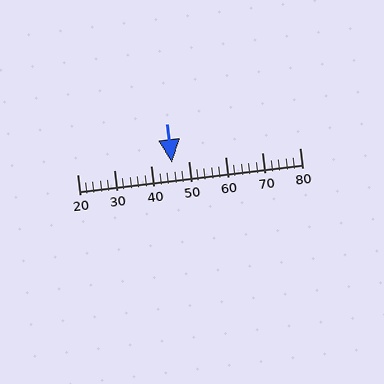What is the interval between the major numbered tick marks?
The major tick marks are spaced 10 units apart.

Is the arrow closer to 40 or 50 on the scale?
The arrow is closer to 50.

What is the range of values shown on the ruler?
The ruler shows values from 20 to 80.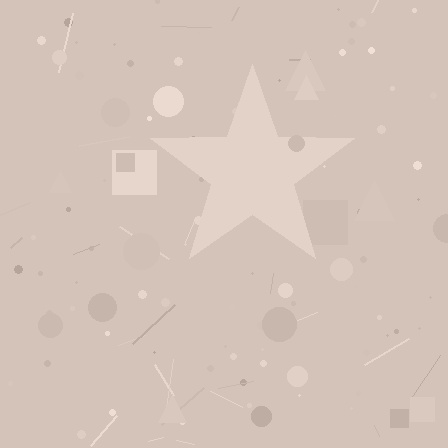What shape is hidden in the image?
A star is hidden in the image.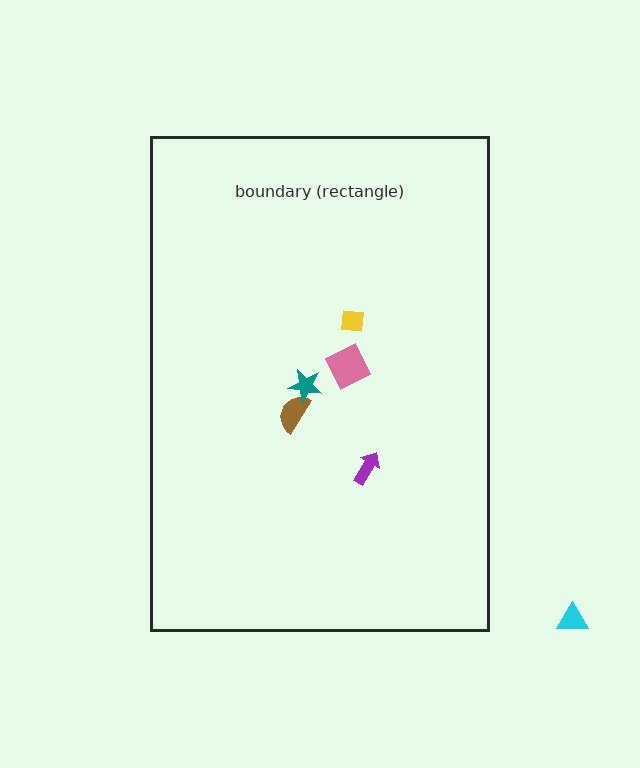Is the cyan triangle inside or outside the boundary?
Outside.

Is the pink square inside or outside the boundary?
Inside.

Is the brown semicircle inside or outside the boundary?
Inside.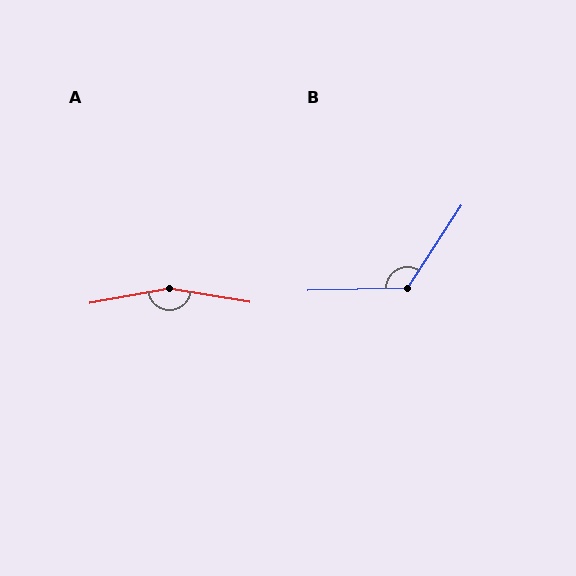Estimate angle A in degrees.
Approximately 160 degrees.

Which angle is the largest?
A, at approximately 160 degrees.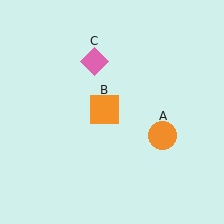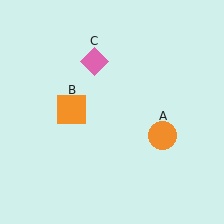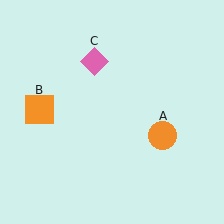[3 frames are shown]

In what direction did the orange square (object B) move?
The orange square (object B) moved left.